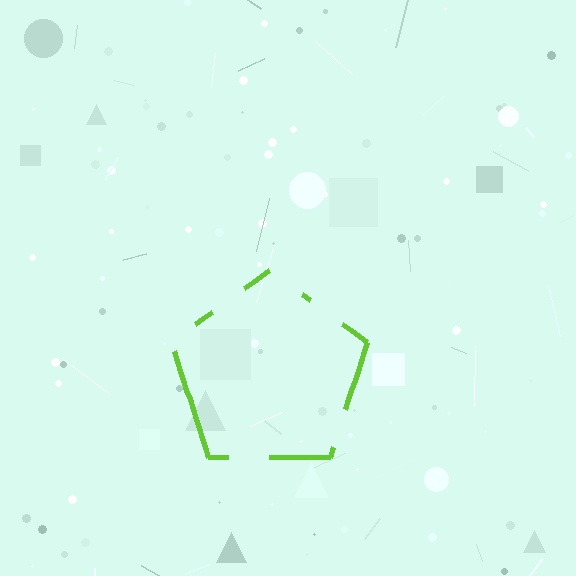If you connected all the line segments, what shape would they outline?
They would outline a pentagon.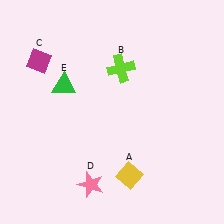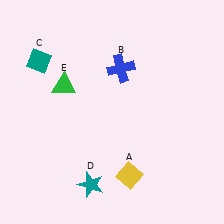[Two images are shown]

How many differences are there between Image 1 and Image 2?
There are 3 differences between the two images.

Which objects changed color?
B changed from lime to blue. C changed from magenta to teal. D changed from pink to teal.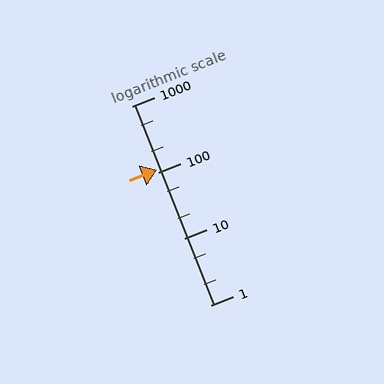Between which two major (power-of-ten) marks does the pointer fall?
The pointer is between 100 and 1000.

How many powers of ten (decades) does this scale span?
The scale spans 3 decades, from 1 to 1000.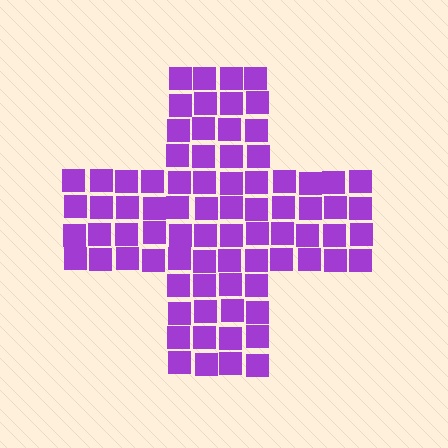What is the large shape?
The large shape is a cross.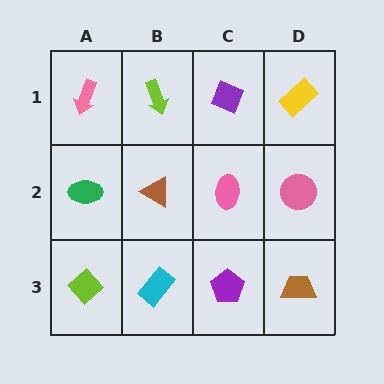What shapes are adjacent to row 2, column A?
A pink arrow (row 1, column A), a lime diamond (row 3, column A), a brown triangle (row 2, column B).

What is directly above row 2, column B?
A lime arrow.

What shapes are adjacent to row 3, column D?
A pink circle (row 2, column D), a purple pentagon (row 3, column C).